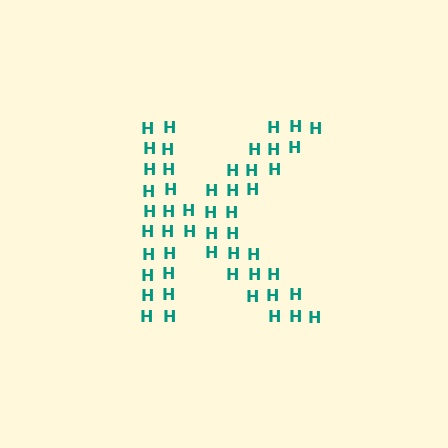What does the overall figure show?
The overall figure shows the letter K.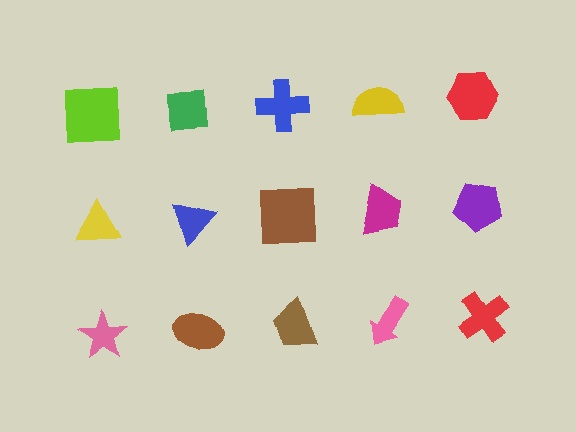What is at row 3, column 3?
A brown trapezoid.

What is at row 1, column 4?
A yellow semicircle.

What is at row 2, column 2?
A blue triangle.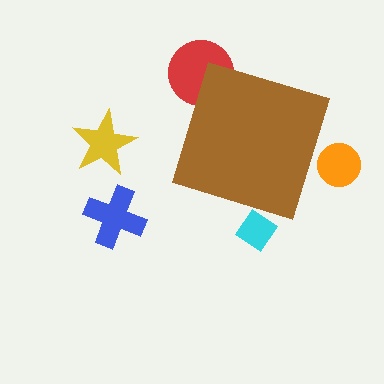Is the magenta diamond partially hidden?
Yes, the magenta diamond is partially hidden behind the brown diamond.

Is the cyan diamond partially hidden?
Yes, the cyan diamond is partially hidden behind the brown diamond.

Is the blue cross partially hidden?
No, the blue cross is fully visible.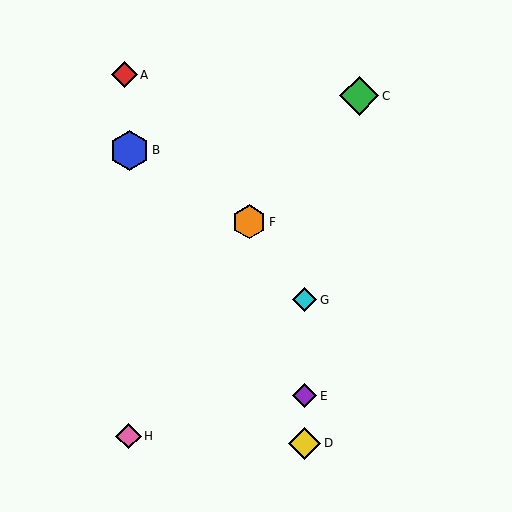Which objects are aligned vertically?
Objects D, E, G are aligned vertically.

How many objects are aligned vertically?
3 objects (D, E, G) are aligned vertically.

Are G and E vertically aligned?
Yes, both are at x≈305.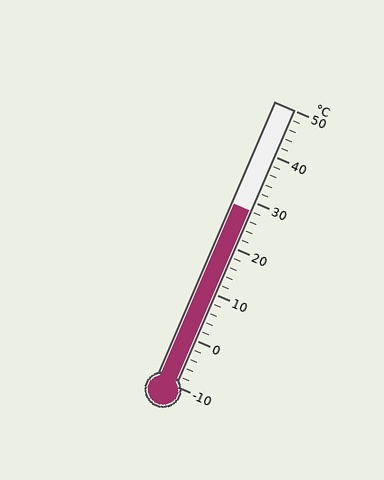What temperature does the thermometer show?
The thermometer shows approximately 28°C.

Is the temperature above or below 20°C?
The temperature is above 20°C.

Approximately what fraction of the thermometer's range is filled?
The thermometer is filled to approximately 65% of its range.